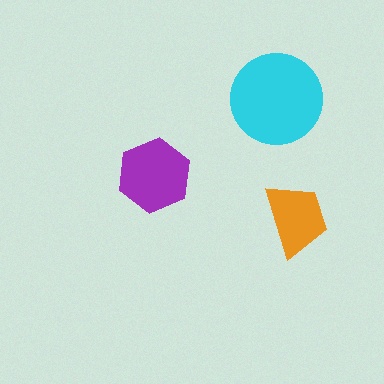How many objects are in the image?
There are 3 objects in the image.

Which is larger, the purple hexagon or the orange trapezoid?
The purple hexagon.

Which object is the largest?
The cyan circle.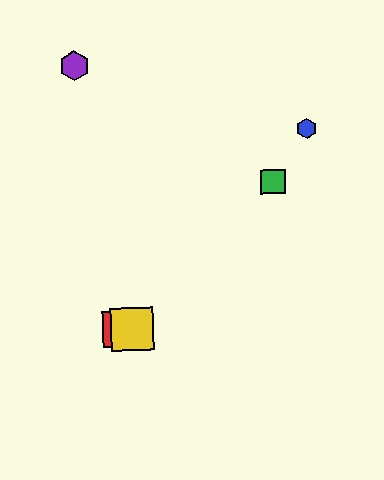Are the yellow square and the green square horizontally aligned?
No, the yellow square is at y≈329 and the green square is at y≈182.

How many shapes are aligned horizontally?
2 shapes (the red square, the yellow square) are aligned horizontally.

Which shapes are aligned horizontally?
The red square, the yellow square are aligned horizontally.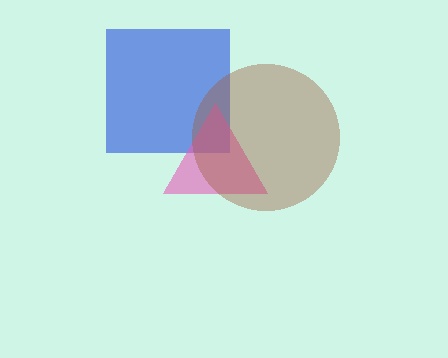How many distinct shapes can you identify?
There are 3 distinct shapes: a blue square, a pink triangle, a brown circle.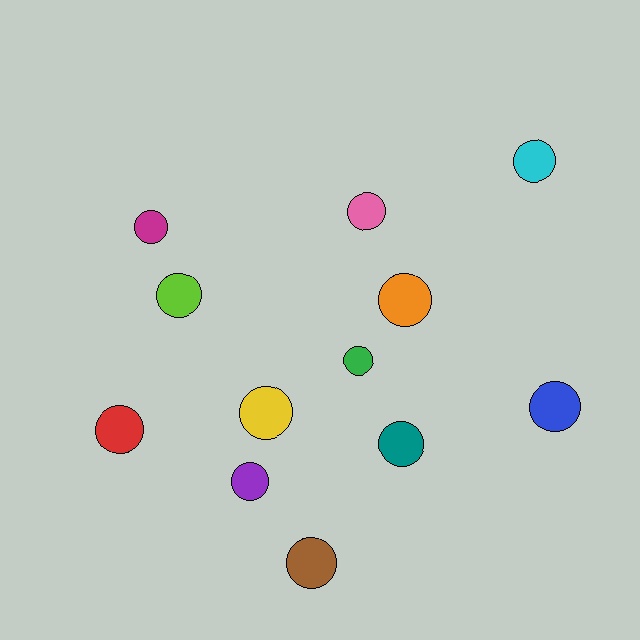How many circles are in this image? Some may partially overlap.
There are 12 circles.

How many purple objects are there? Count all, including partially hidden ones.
There is 1 purple object.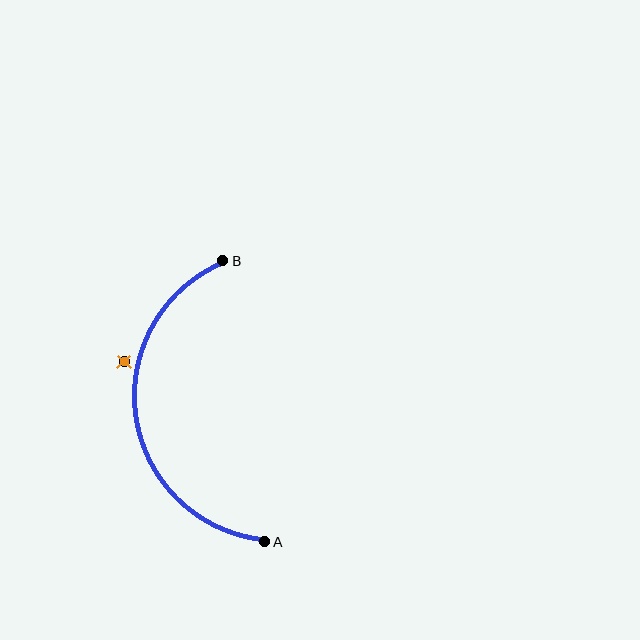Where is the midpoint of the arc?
The arc midpoint is the point on the curve farthest from the straight line joining A and B. It sits to the left of that line.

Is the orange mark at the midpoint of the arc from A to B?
No — the orange mark does not lie on the arc at all. It sits slightly outside the curve.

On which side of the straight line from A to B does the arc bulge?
The arc bulges to the left of the straight line connecting A and B.